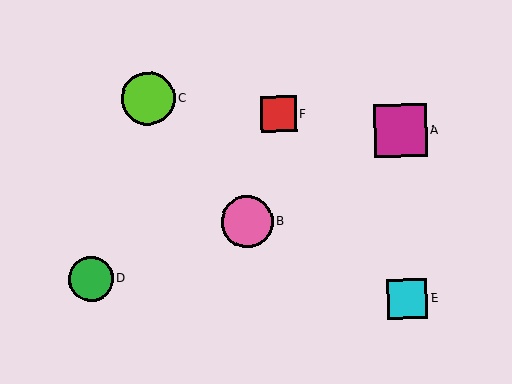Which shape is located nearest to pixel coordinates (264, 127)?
The red square (labeled F) at (279, 114) is nearest to that location.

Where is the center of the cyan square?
The center of the cyan square is at (407, 299).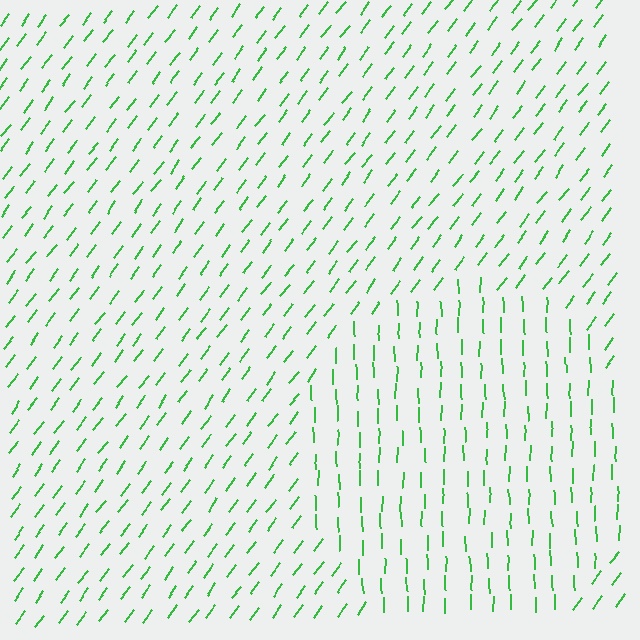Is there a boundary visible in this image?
Yes, there is a texture boundary formed by a change in line orientation.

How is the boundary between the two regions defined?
The boundary is defined purely by a change in line orientation (approximately 37 degrees difference). All lines are the same color and thickness.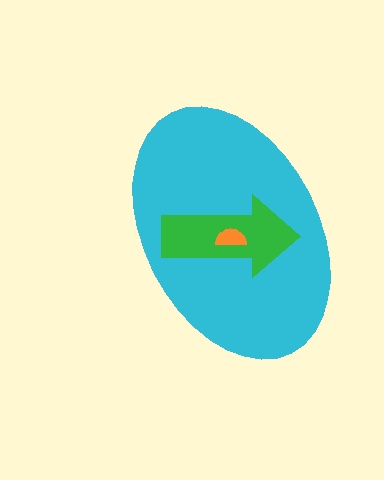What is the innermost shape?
The orange semicircle.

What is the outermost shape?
The cyan ellipse.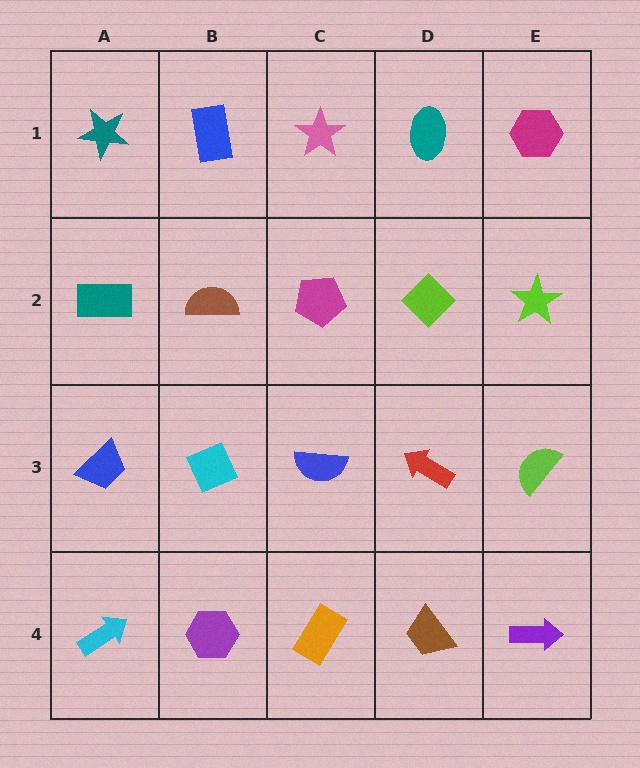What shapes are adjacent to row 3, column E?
A lime star (row 2, column E), a purple arrow (row 4, column E), a red arrow (row 3, column D).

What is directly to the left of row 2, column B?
A teal rectangle.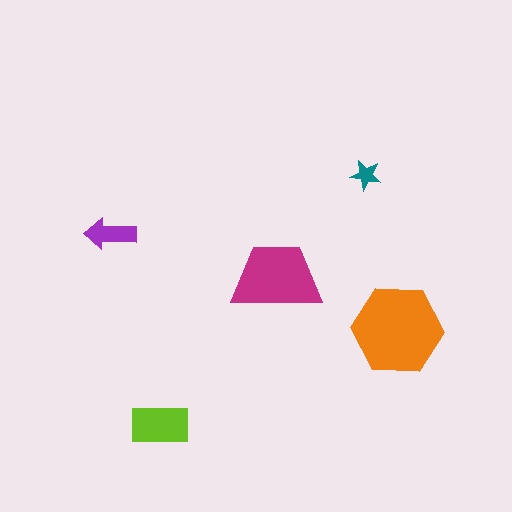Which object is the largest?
The orange hexagon.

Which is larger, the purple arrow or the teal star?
The purple arrow.